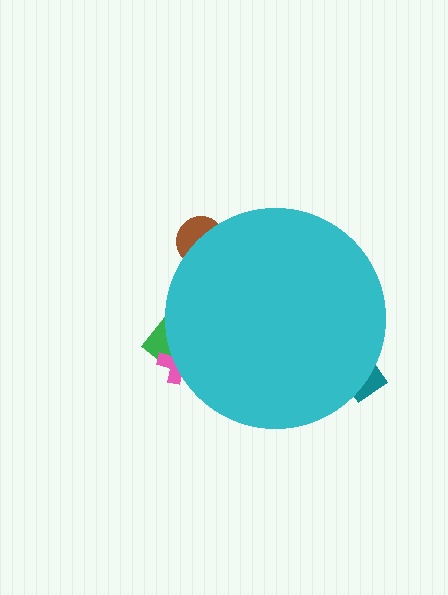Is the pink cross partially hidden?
Yes, the pink cross is partially hidden behind the cyan circle.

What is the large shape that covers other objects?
A cyan circle.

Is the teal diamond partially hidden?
Yes, the teal diamond is partially hidden behind the cyan circle.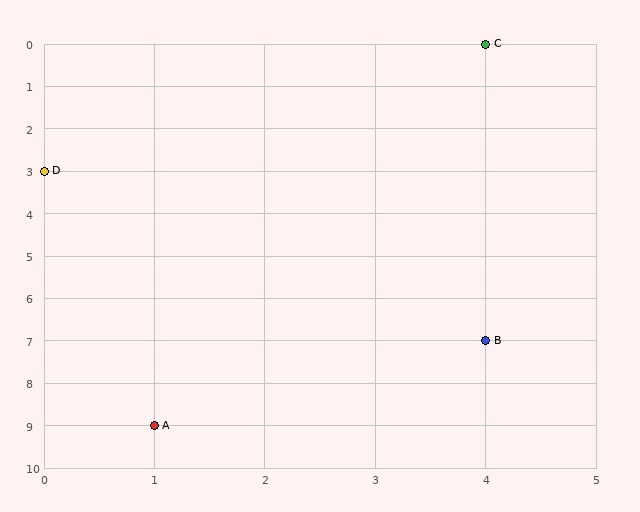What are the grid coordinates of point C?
Point C is at grid coordinates (4, 0).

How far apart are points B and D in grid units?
Points B and D are 4 columns and 4 rows apart (about 5.7 grid units diagonally).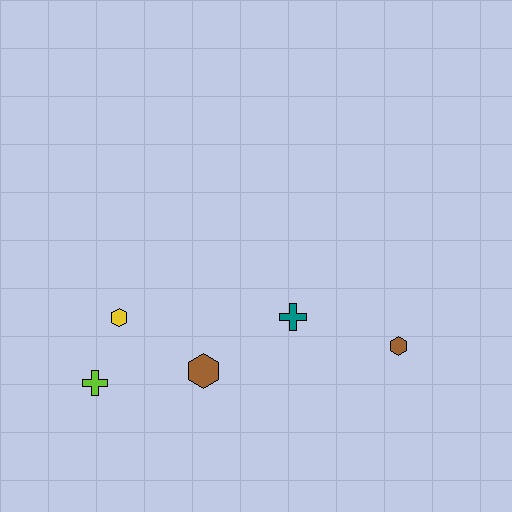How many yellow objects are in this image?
There is 1 yellow object.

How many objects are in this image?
There are 5 objects.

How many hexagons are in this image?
There are 3 hexagons.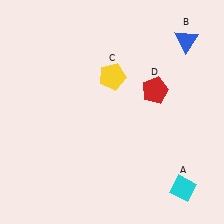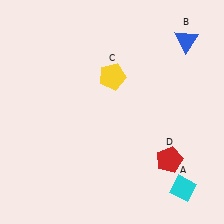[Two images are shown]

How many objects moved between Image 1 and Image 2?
1 object moved between the two images.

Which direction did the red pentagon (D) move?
The red pentagon (D) moved down.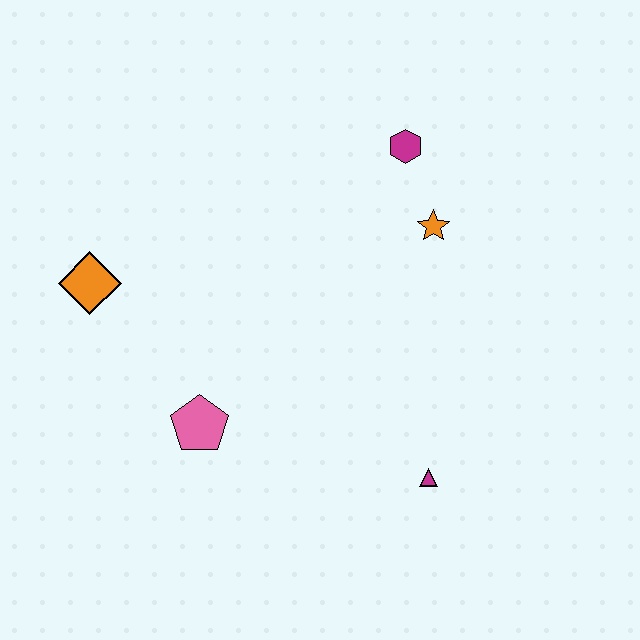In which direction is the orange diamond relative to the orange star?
The orange diamond is to the left of the orange star.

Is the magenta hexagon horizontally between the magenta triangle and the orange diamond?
Yes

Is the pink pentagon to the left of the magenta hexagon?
Yes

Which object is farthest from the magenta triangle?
The orange diamond is farthest from the magenta triangle.